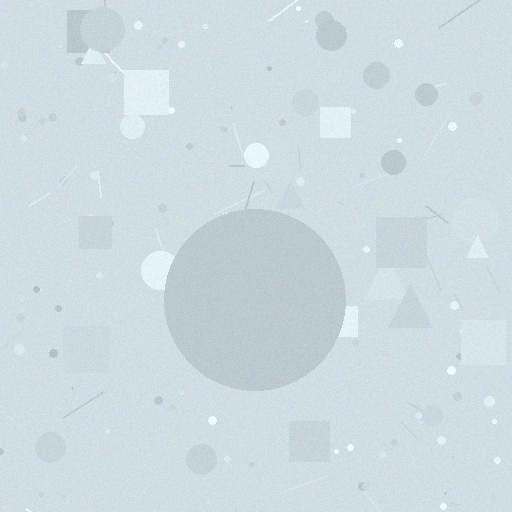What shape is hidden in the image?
A circle is hidden in the image.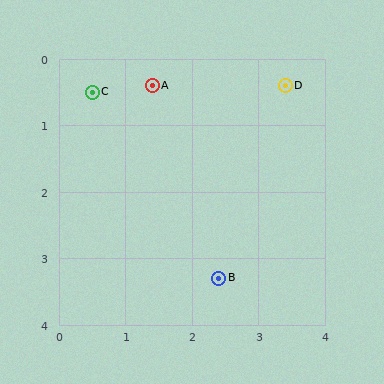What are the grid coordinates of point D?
Point D is at approximately (3.4, 0.4).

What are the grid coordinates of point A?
Point A is at approximately (1.4, 0.4).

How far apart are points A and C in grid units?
Points A and C are about 0.9 grid units apart.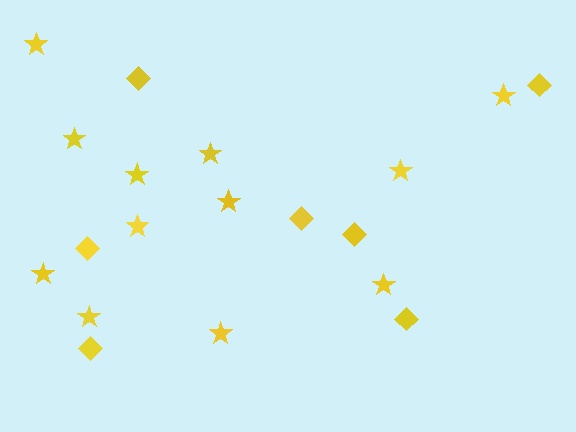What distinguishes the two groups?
There are 2 groups: one group of diamonds (7) and one group of stars (12).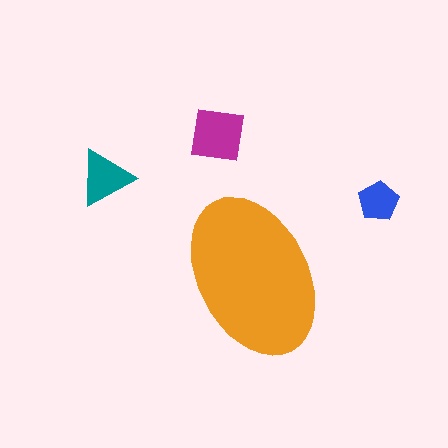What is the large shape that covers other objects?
An orange ellipse.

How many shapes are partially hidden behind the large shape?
0 shapes are partially hidden.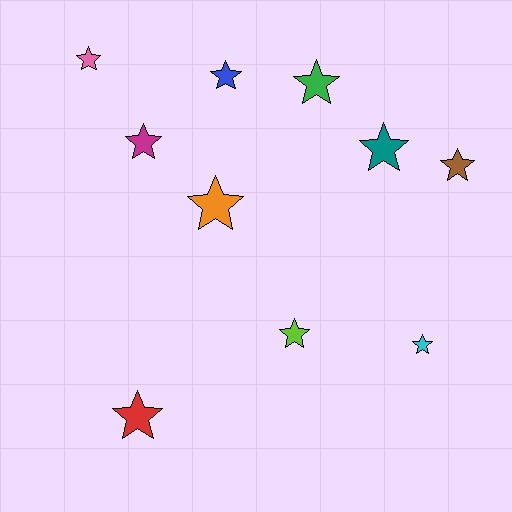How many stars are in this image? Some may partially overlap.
There are 10 stars.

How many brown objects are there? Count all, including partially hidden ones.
There is 1 brown object.